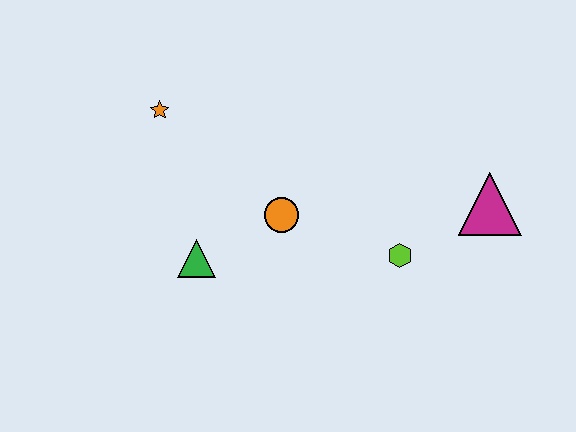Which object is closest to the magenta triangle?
The lime hexagon is closest to the magenta triangle.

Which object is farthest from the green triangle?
The magenta triangle is farthest from the green triangle.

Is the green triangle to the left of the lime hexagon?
Yes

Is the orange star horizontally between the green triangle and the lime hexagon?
No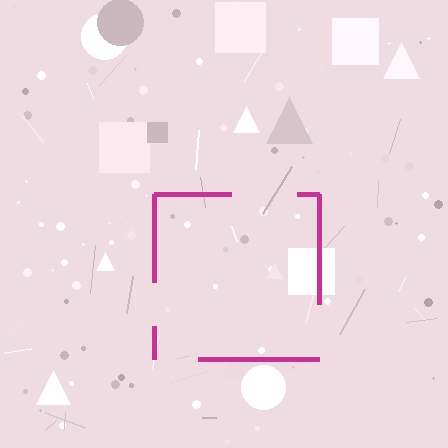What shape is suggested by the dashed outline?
The dashed outline suggests a square.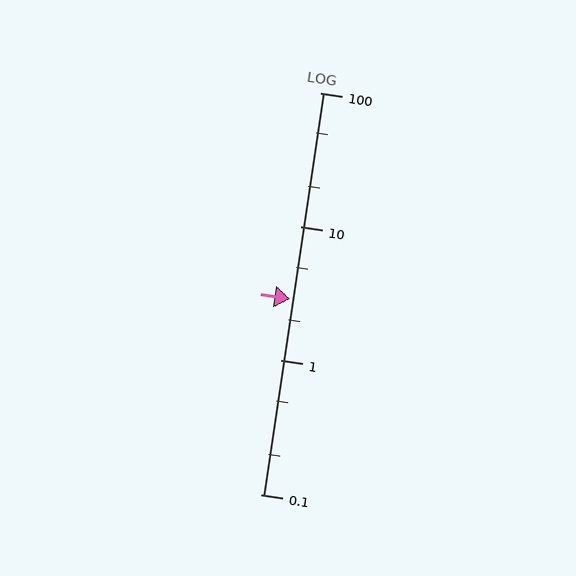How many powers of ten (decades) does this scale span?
The scale spans 3 decades, from 0.1 to 100.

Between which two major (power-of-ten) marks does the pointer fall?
The pointer is between 1 and 10.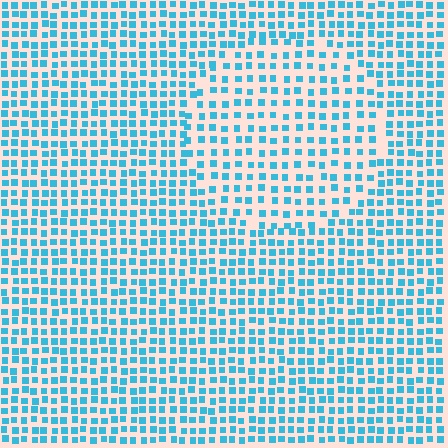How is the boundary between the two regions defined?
The boundary is defined by a change in element density (approximately 1.5x ratio). All elements are the same color, size, and shape.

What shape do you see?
I see a circle.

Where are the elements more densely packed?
The elements are more densely packed outside the circle boundary.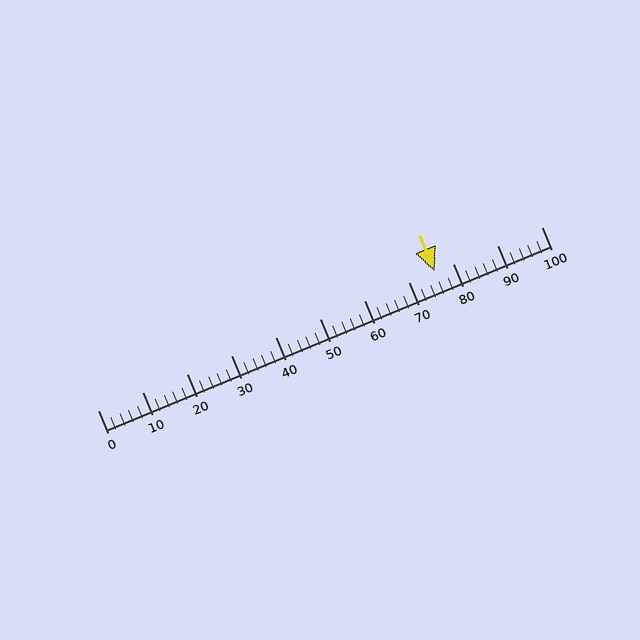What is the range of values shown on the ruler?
The ruler shows values from 0 to 100.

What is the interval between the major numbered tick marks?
The major tick marks are spaced 10 units apart.